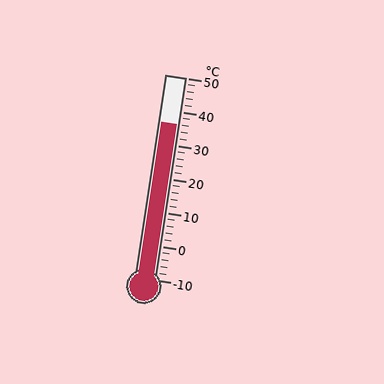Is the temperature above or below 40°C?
The temperature is below 40°C.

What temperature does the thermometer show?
The thermometer shows approximately 36°C.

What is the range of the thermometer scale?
The thermometer scale ranges from -10°C to 50°C.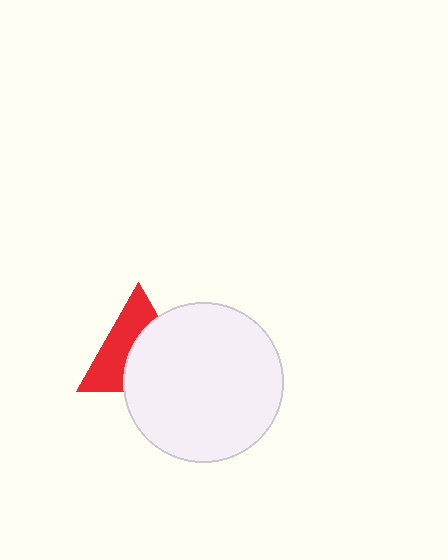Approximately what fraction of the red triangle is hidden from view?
Roughly 52% of the red triangle is hidden behind the white circle.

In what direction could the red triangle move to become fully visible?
The red triangle could move toward the upper-left. That would shift it out from behind the white circle entirely.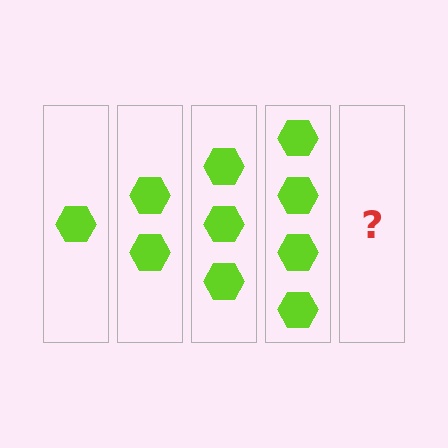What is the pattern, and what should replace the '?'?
The pattern is that each step adds one more hexagon. The '?' should be 5 hexagons.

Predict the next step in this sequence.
The next step is 5 hexagons.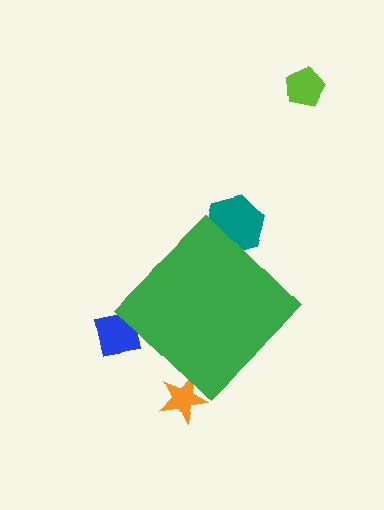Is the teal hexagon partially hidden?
Yes, the teal hexagon is partially hidden behind the green diamond.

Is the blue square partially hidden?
Yes, the blue square is partially hidden behind the green diamond.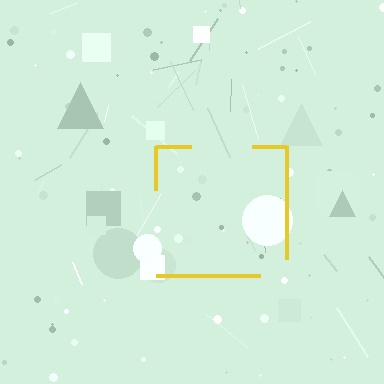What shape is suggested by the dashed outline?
The dashed outline suggests a square.